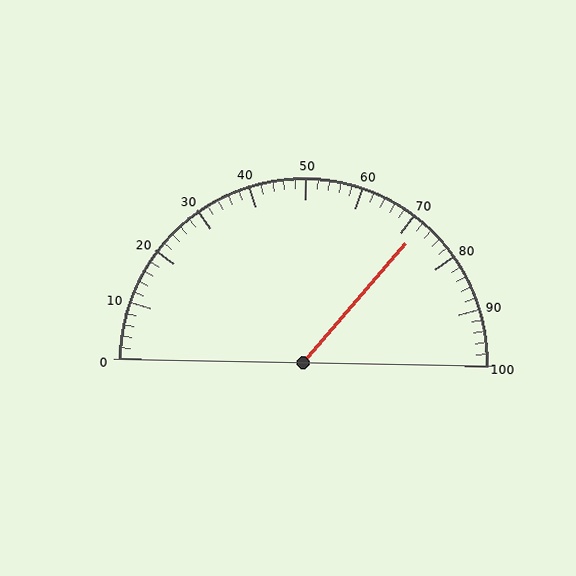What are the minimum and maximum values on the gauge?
The gauge ranges from 0 to 100.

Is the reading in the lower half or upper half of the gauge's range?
The reading is in the upper half of the range (0 to 100).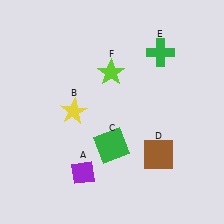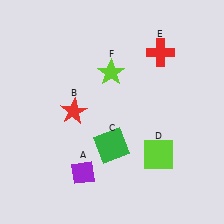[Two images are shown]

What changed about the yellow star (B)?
In Image 1, B is yellow. In Image 2, it changed to red.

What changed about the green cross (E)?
In Image 1, E is green. In Image 2, it changed to red.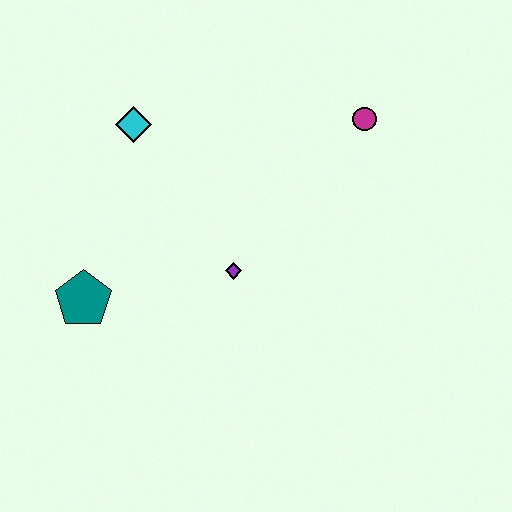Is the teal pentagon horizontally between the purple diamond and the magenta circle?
No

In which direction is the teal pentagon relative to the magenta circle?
The teal pentagon is to the left of the magenta circle.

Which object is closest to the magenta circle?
The purple diamond is closest to the magenta circle.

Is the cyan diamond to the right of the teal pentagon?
Yes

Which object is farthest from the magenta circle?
The teal pentagon is farthest from the magenta circle.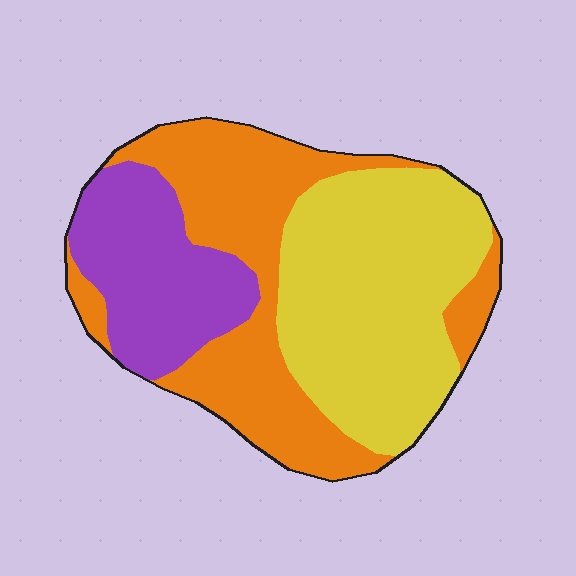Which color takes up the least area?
Purple, at roughly 20%.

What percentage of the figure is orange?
Orange covers around 40% of the figure.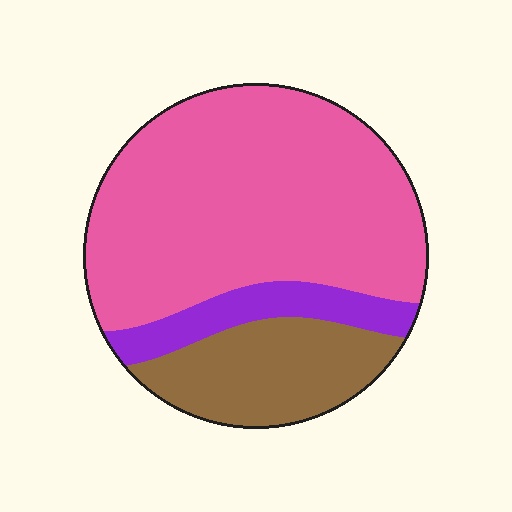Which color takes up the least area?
Purple, at roughly 10%.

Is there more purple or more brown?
Brown.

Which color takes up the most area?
Pink, at roughly 65%.